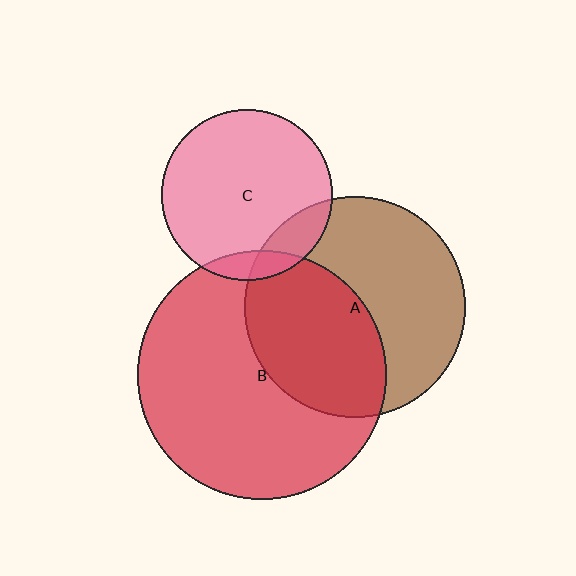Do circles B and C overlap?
Yes.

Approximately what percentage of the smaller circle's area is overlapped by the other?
Approximately 10%.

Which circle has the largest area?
Circle B (red).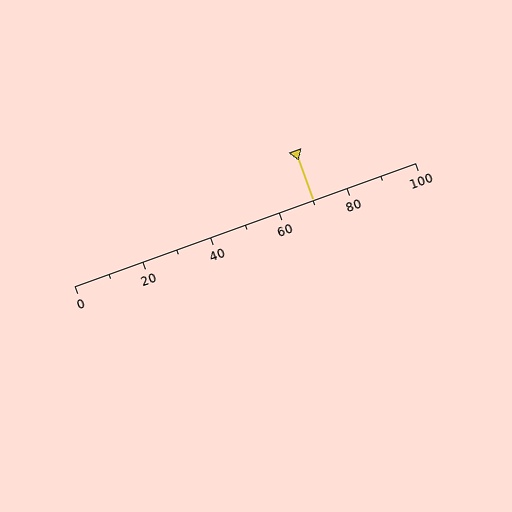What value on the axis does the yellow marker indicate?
The marker indicates approximately 70.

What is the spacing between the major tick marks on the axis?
The major ticks are spaced 20 apart.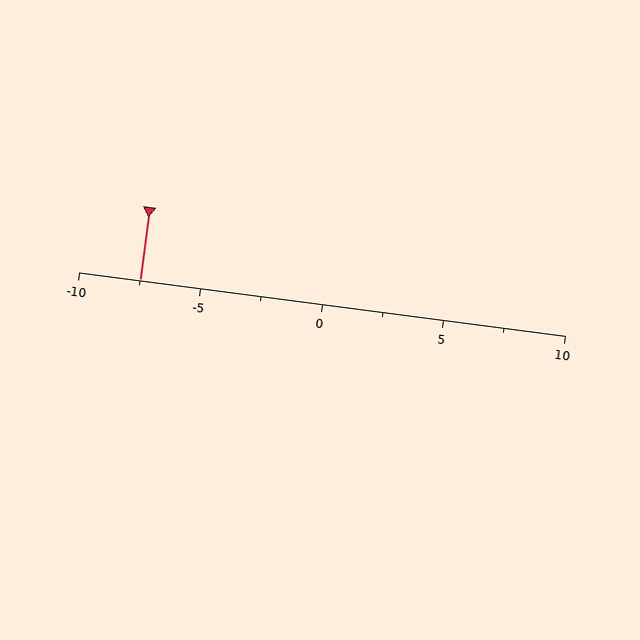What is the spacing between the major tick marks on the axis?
The major ticks are spaced 5 apart.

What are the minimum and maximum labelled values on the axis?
The axis runs from -10 to 10.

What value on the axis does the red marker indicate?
The marker indicates approximately -7.5.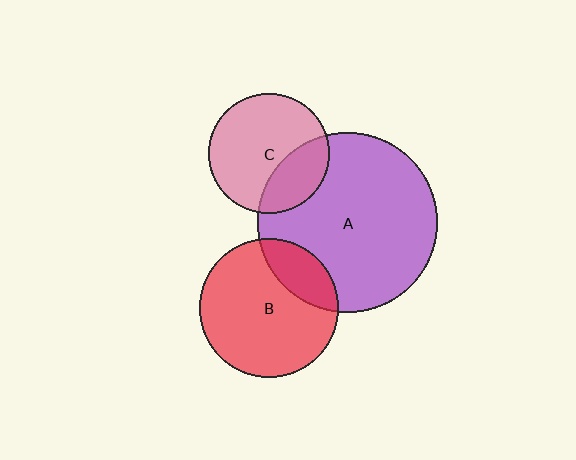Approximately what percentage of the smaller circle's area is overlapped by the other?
Approximately 20%.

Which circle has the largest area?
Circle A (purple).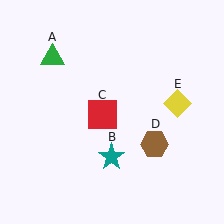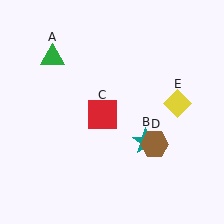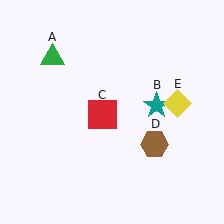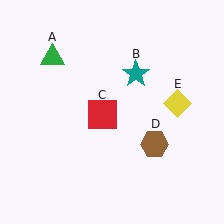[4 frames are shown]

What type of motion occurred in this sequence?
The teal star (object B) rotated counterclockwise around the center of the scene.